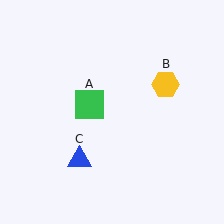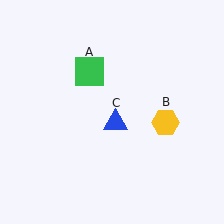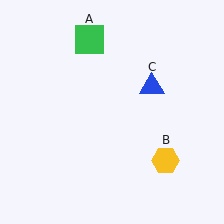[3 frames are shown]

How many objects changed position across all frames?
3 objects changed position: green square (object A), yellow hexagon (object B), blue triangle (object C).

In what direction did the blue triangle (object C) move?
The blue triangle (object C) moved up and to the right.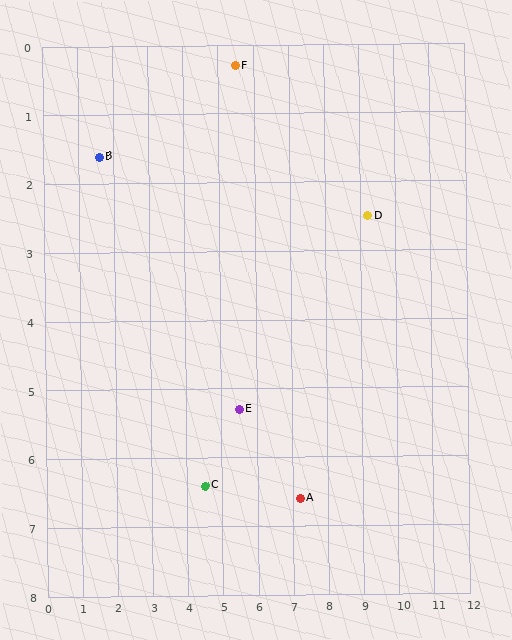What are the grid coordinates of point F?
Point F is at approximately (5.5, 0.3).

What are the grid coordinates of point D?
Point D is at approximately (9.2, 2.5).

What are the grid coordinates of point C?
Point C is at approximately (4.5, 6.4).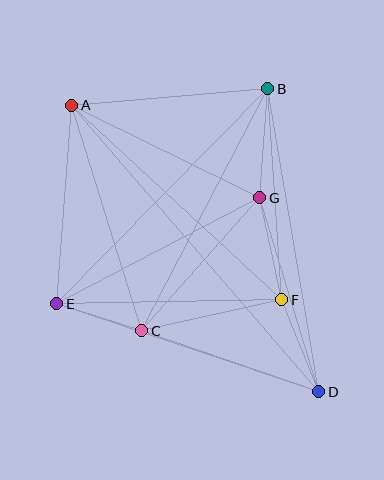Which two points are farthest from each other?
Points A and D are farthest from each other.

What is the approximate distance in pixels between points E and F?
The distance between E and F is approximately 225 pixels.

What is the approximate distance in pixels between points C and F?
The distance between C and F is approximately 143 pixels.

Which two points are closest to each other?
Points C and E are closest to each other.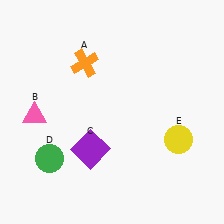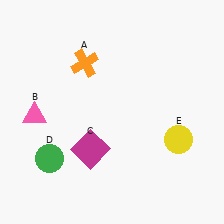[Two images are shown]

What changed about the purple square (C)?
In Image 1, C is purple. In Image 2, it changed to magenta.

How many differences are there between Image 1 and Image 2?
There is 1 difference between the two images.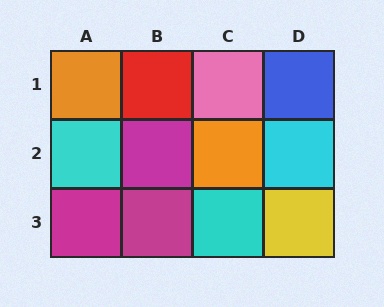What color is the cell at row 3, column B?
Magenta.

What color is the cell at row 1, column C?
Pink.